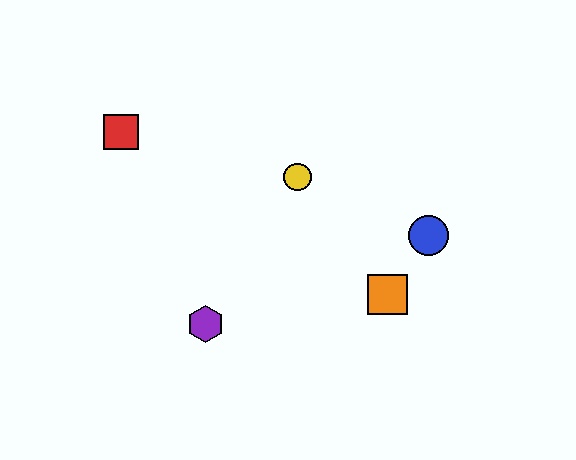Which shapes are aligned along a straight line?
The green circle, the yellow circle, the orange square are aligned along a straight line.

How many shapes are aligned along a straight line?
3 shapes (the green circle, the yellow circle, the orange square) are aligned along a straight line.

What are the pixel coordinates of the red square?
The red square is at (121, 132).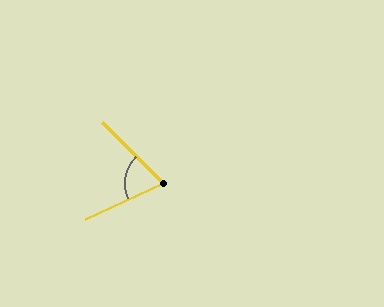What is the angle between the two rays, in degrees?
Approximately 70 degrees.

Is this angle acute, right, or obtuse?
It is acute.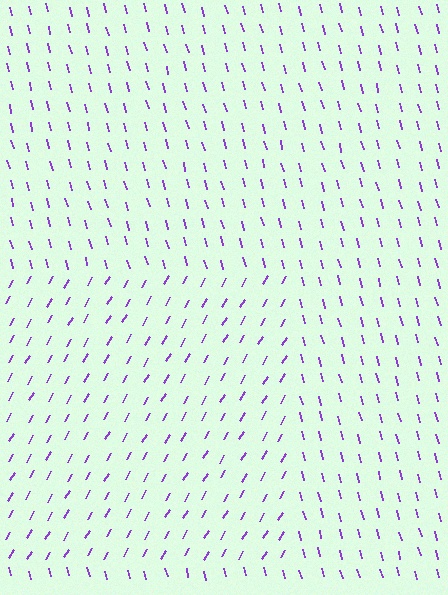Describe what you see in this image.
The image is filled with small purple line segments. A rectangle region in the image has lines oriented differently from the surrounding lines, creating a visible texture boundary.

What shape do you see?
I see a rectangle.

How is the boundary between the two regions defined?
The boundary is defined purely by a change in line orientation (approximately 45 degrees difference). All lines are the same color and thickness.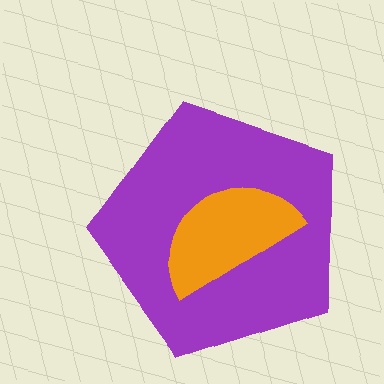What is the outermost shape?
The purple pentagon.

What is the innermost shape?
The orange semicircle.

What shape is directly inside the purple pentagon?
The orange semicircle.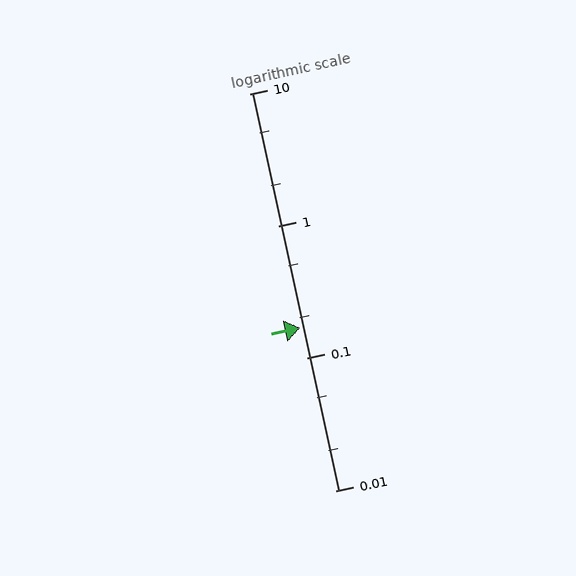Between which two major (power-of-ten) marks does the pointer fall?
The pointer is between 0.1 and 1.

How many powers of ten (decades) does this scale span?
The scale spans 3 decades, from 0.01 to 10.